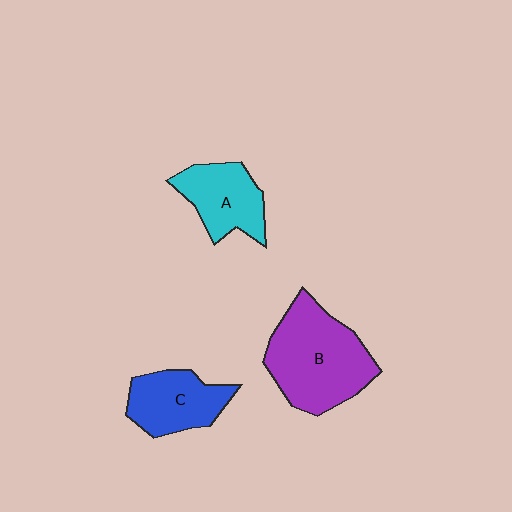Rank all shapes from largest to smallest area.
From largest to smallest: B (purple), C (blue), A (cyan).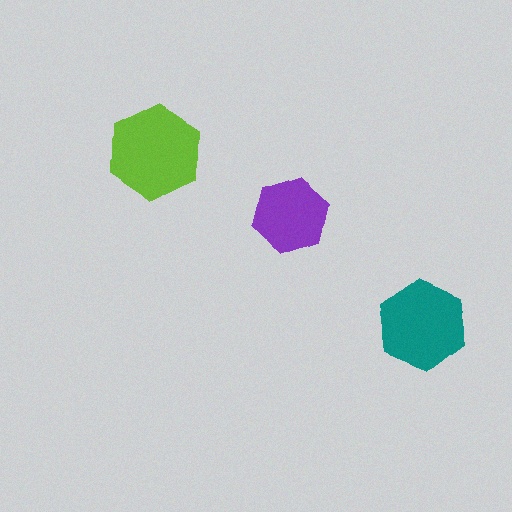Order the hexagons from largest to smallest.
the lime one, the teal one, the purple one.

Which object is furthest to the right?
The teal hexagon is rightmost.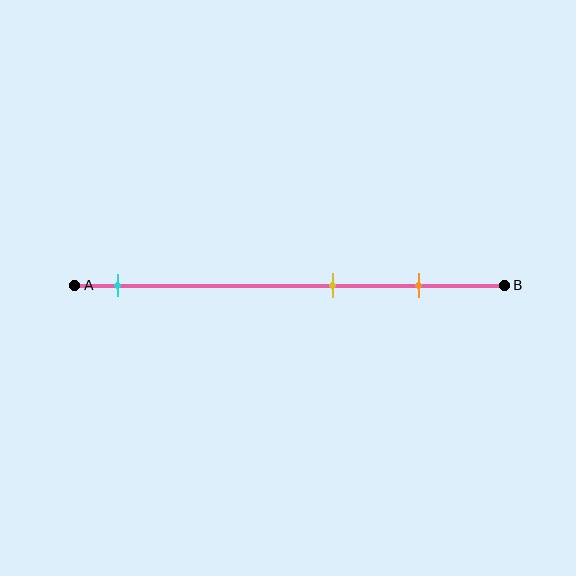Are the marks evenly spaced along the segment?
No, the marks are not evenly spaced.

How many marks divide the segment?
There are 3 marks dividing the segment.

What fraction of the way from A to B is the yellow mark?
The yellow mark is approximately 60% (0.6) of the way from A to B.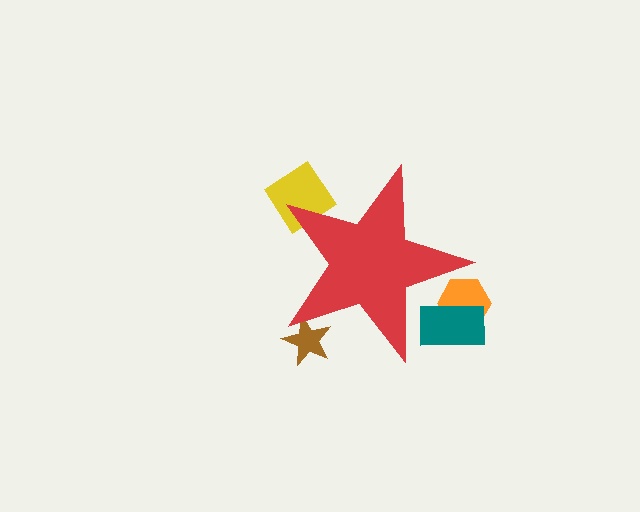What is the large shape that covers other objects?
A red star.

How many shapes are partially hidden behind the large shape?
4 shapes are partially hidden.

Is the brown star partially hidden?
Yes, the brown star is partially hidden behind the red star.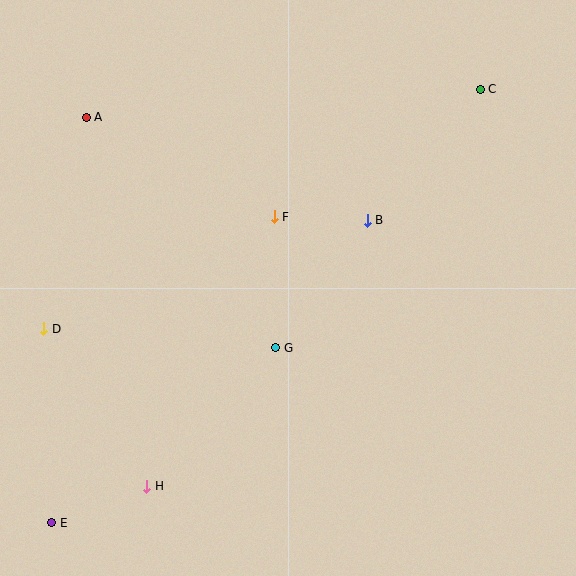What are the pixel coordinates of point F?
Point F is at (274, 217).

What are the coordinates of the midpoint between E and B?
The midpoint between E and B is at (210, 372).